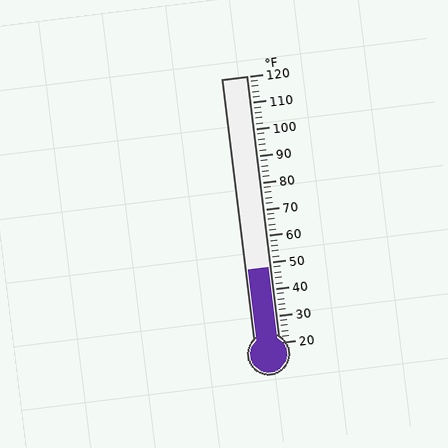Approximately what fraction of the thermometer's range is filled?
The thermometer is filled to approximately 30% of its range.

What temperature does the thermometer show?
The thermometer shows approximately 48°F.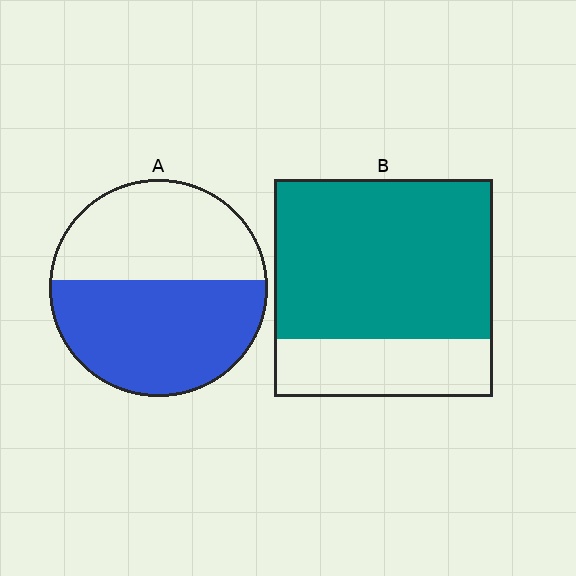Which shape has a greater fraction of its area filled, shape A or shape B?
Shape B.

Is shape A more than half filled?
Yes.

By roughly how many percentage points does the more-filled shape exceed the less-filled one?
By roughly 20 percentage points (B over A).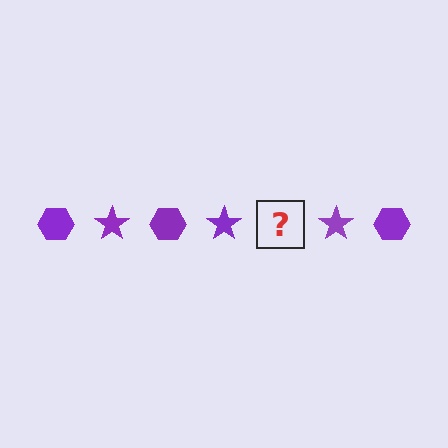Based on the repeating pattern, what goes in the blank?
The blank should be a purple hexagon.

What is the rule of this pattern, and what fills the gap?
The rule is that the pattern cycles through hexagon, star shapes in purple. The gap should be filled with a purple hexagon.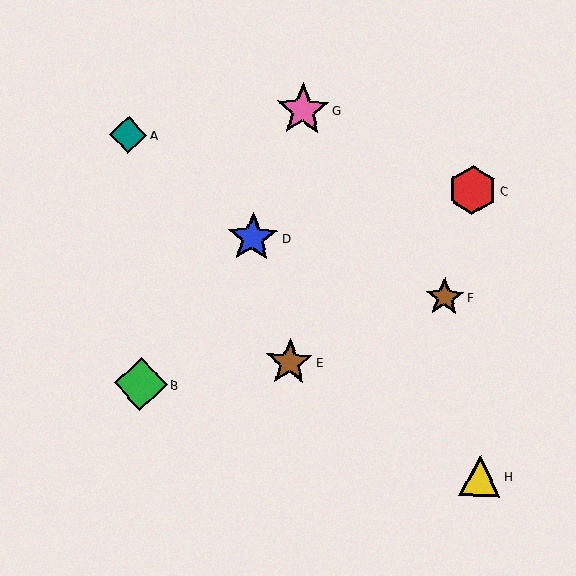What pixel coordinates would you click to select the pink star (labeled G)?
Click at (303, 110) to select the pink star G.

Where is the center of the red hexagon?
The center of the red hexagon is at (473, 190).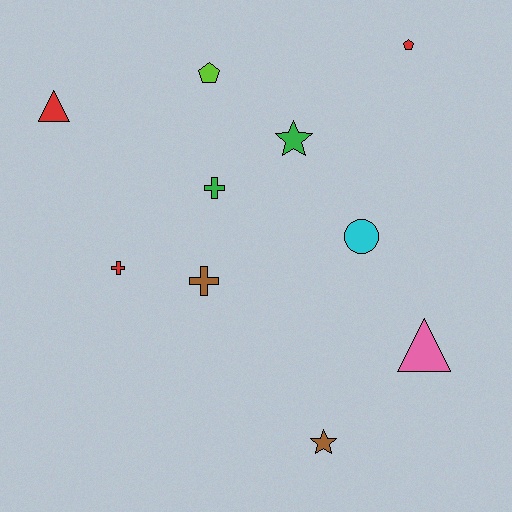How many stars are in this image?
There are 2 stars.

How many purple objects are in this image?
There are no purple objects.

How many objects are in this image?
There are 10 objects.